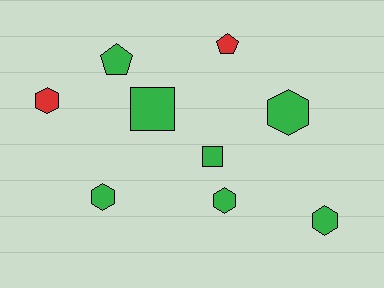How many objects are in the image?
There are 9 objects.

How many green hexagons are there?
There are 4 green hexagons.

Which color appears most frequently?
Green, with 7 objects.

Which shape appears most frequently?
Hexagon, with 5 objects.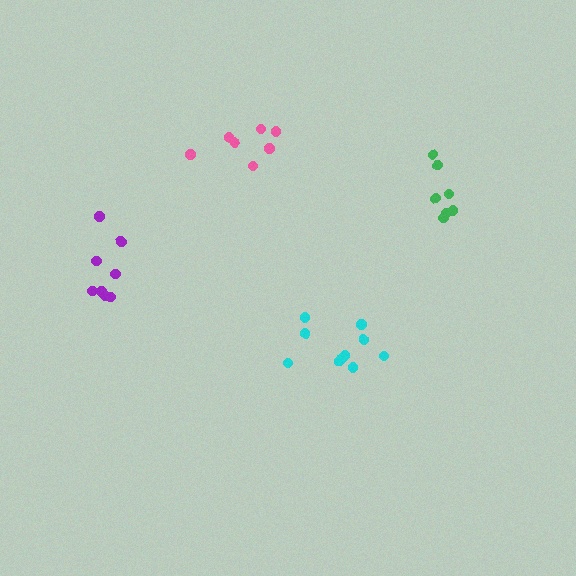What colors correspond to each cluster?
The clusters are colored: green, cyan, pink, purple.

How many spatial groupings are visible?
There are 4 spatial groupings.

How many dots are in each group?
Group 1: 7 dots, Group 2: 10 dots, Group 3: 7 dots, Group 4: 8 dots (32 total).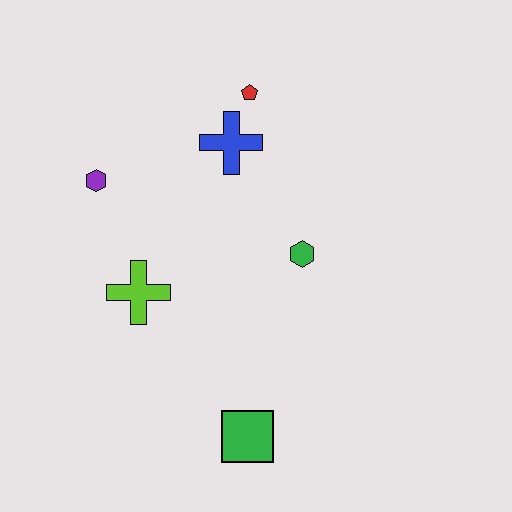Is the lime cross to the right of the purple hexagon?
Yes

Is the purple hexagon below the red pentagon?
Yes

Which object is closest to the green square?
The lime cross is closest to the green square.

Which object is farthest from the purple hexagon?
The green square is farthest from the purple hexagon.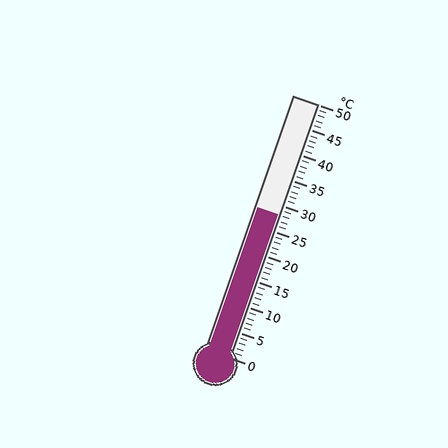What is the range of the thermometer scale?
The thermometer scale ranges from 0°C to 50°C.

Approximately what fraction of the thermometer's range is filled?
The thermometer is filled to approximately 55% of its range.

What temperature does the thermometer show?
The thermometer shows approximately 28°C.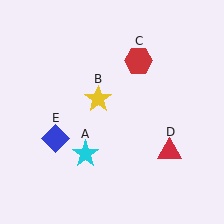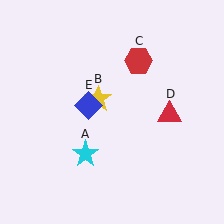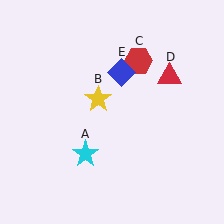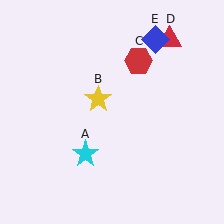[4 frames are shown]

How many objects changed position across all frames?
2 objects changed position: red triangle (object D), blue diamond (object E).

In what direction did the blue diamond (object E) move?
The blue diamond (object E) moved up and to the right.